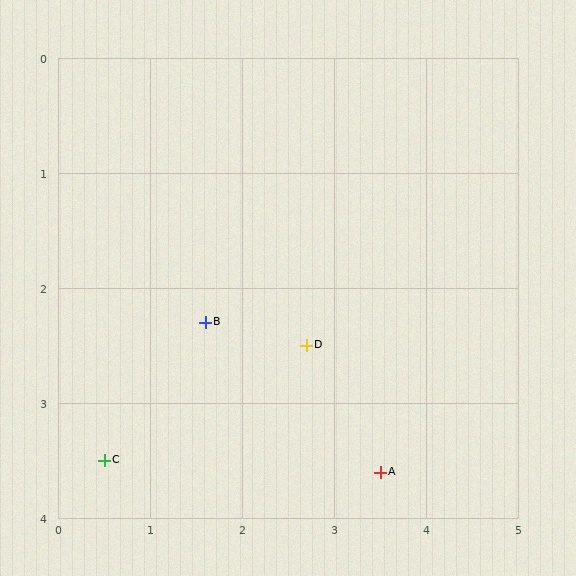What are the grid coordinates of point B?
Point B is at approximately (1.6, 2.3).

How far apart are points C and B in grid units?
Points C and B are about 1.6 grid units apart.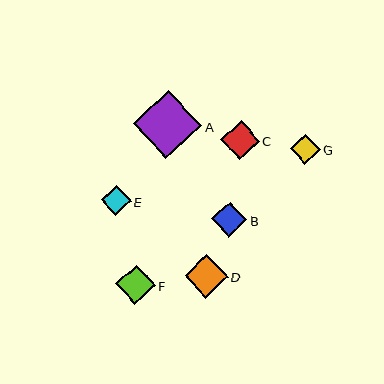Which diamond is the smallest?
Diamond G is the smallest with a size of approximately 30 pixels.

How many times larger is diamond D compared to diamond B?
Diamond D is approximately 1.2 times the size of diamond B.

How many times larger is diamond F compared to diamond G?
Diamond F is approximately 1.3 times the size of diamond G.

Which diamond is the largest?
Diamond A is the largest with a size of approximately 68 pixels.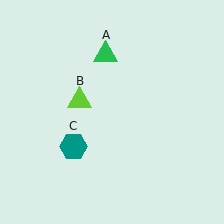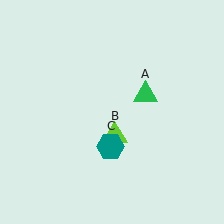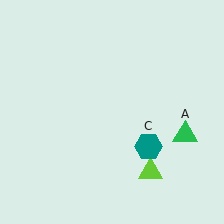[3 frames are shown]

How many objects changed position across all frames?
3 objects changed position: green triangle (object A), lime triangle (object B), teal hexagon (object C).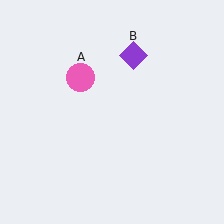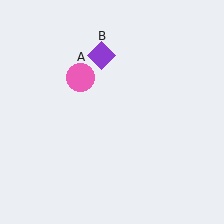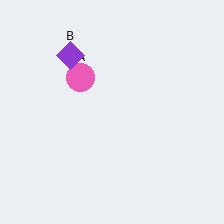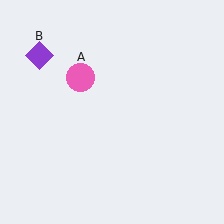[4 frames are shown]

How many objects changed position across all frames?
1 object changed position: purple diamond (object B).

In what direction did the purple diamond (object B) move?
The purple diamond (object B) moved left.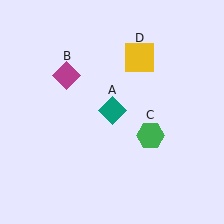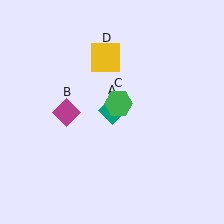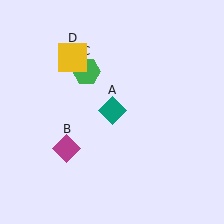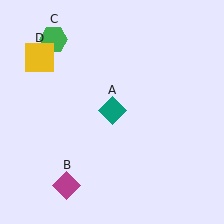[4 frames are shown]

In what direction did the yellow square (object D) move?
The yellow square (object D) moved left.